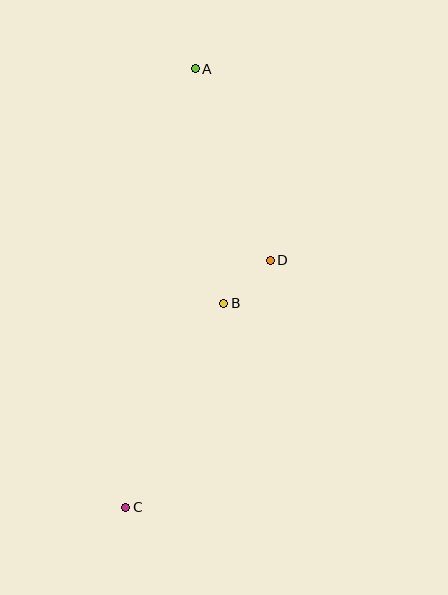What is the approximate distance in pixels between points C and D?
The distance between C and D is approximately 286 pixels.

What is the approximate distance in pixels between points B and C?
The distance between B and C is approximately 226 pixels.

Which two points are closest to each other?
Points B and D are closest to each other.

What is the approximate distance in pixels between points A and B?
The distance between A and B is approximately 236 pixels.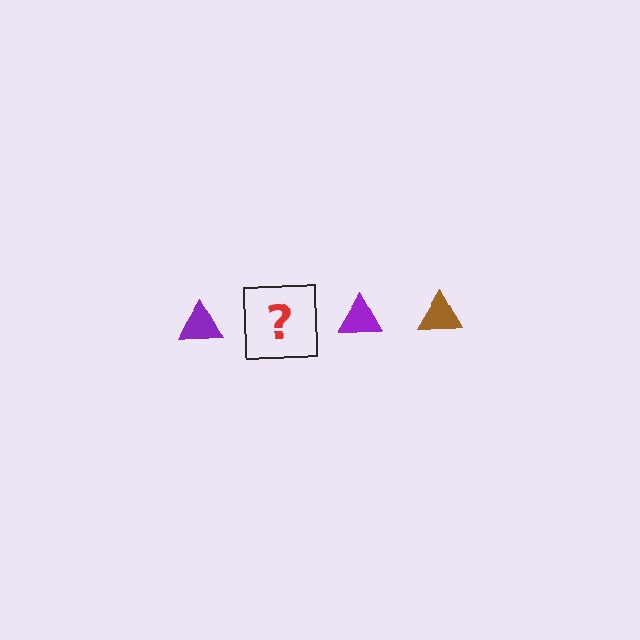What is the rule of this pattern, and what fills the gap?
The rule is that the pattern cycles through purple, brown triangles. The gap should be filled with a brown triangle.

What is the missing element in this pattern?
The missing element is a brown triangle.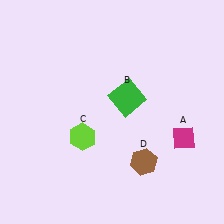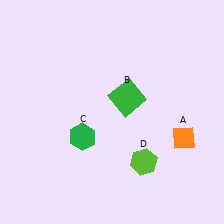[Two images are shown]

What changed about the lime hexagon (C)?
In Image 1, C is lime. In Image 2, it changed to green.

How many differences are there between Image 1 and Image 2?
There are 3 differences between the two images.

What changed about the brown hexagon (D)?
In Image 1, D is brown. In Image 2, it changed to lime.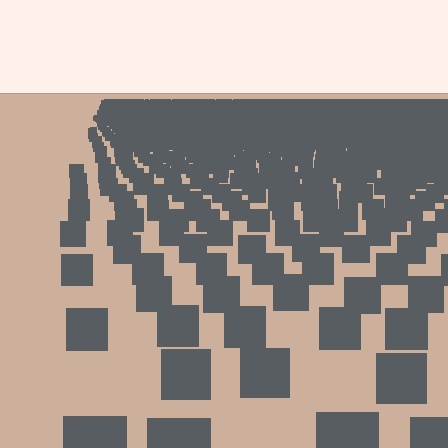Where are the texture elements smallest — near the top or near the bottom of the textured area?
Near the top.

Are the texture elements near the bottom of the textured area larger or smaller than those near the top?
Larger. Near the bottom, elements are closer to the viewer and appear at a bigger on-screen size.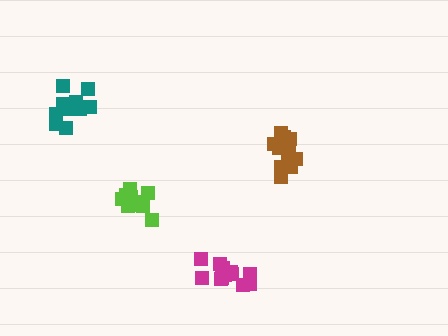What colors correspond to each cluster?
The clusters are colored: teal, lime, magenta, brown.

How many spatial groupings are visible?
There are 4 spatial groupings.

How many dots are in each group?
Group 1: 12 dots, Group 2: 10 dots, Group 3: 12 dots, Group 4: 13 dots (47 total).